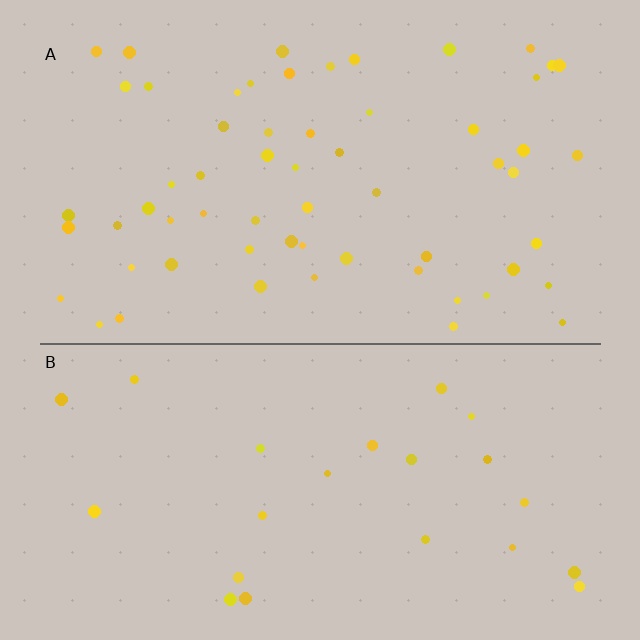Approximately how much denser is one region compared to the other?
Approximately 2.6× — region A over region B.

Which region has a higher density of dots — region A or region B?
A (the top).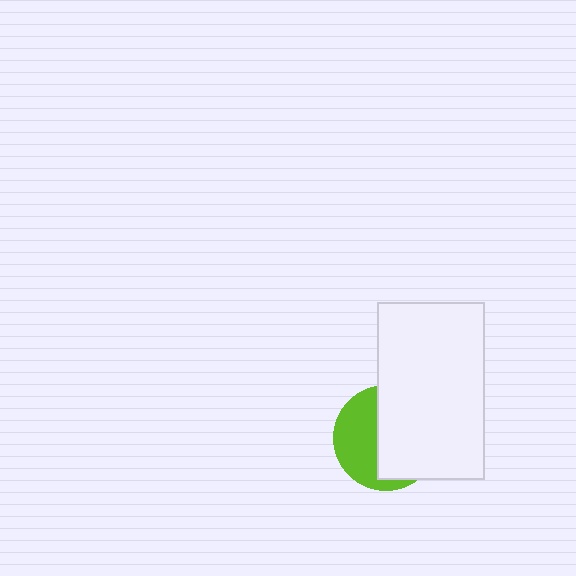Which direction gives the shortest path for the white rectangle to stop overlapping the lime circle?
Moving right gives the shortest separation.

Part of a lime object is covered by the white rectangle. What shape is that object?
It is a circle.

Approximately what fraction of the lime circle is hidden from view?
Roughly 56% of the lime circle is hidden behind the white rectangle.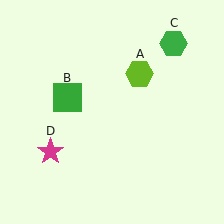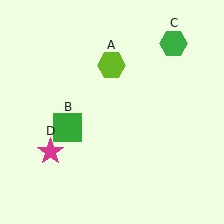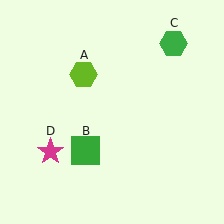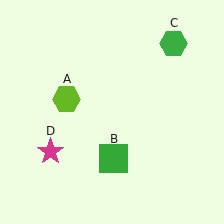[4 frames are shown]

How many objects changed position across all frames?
2 objects changed position: lime hexagon (object A), green square (object B).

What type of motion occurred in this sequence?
The lime hexagon (object A), green square (object B) rotated counterclockwise around the center of the scene.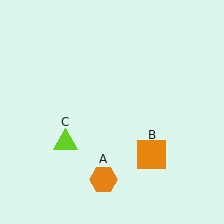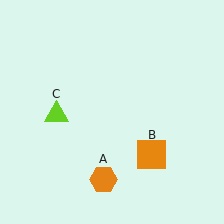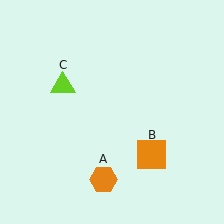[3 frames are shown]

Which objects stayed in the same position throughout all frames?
Orange hexagon (object A) and orange square (object B) remained stationary.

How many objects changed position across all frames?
1 object changed position: lime triangle (object C).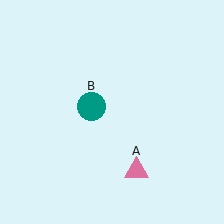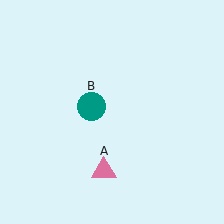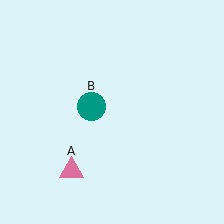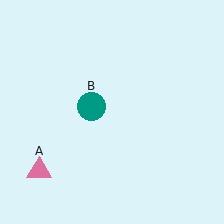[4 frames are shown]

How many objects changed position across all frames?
1 object changed position: pink triangle (object A).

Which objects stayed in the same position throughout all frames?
Teal circle (object B) remained stationary.